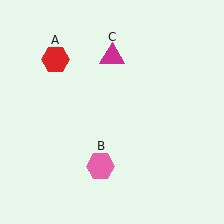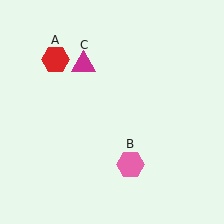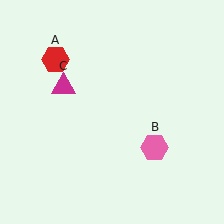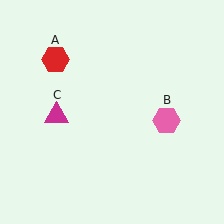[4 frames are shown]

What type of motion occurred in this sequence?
The pink hexagon (object B), magenta triangle (object C) rotated counterclockwise around the center of the scene.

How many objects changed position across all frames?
2 objects changed position: pink hexagon (object B), magenta triangle (object C).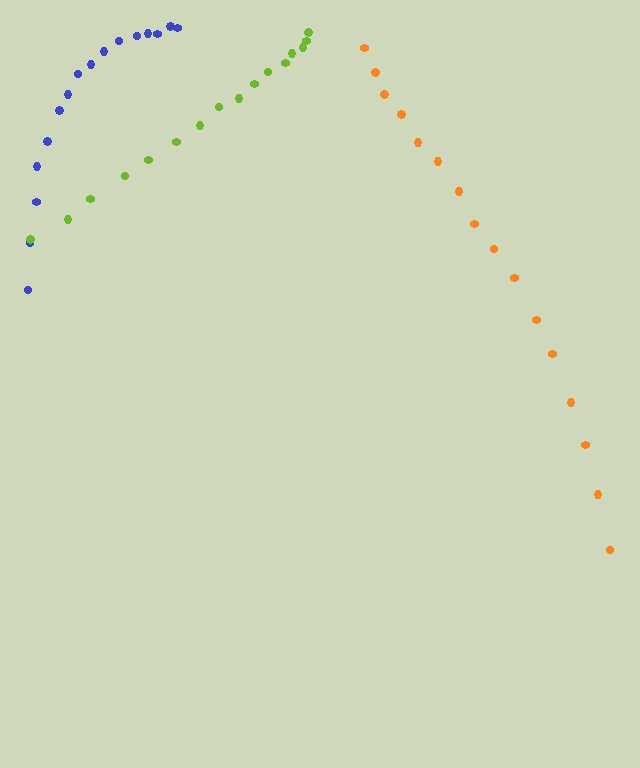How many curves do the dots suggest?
There are 3 distinct paths.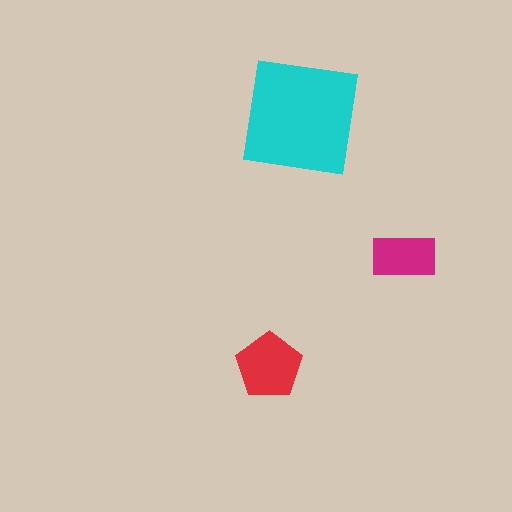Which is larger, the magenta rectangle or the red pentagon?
The red pentagon.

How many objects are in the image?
There are 3 objects in the image.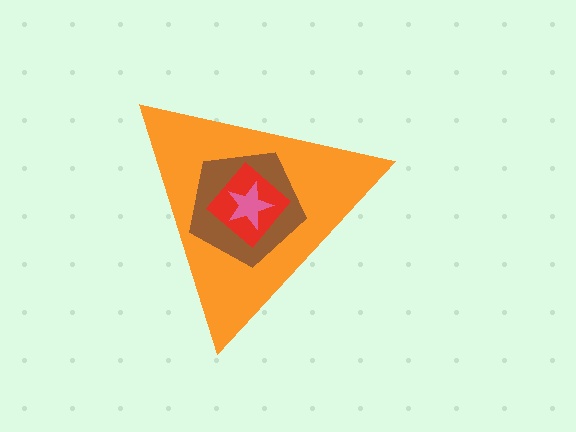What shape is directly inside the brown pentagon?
The red diamond.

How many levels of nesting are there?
4.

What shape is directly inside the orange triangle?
The brown pentagon.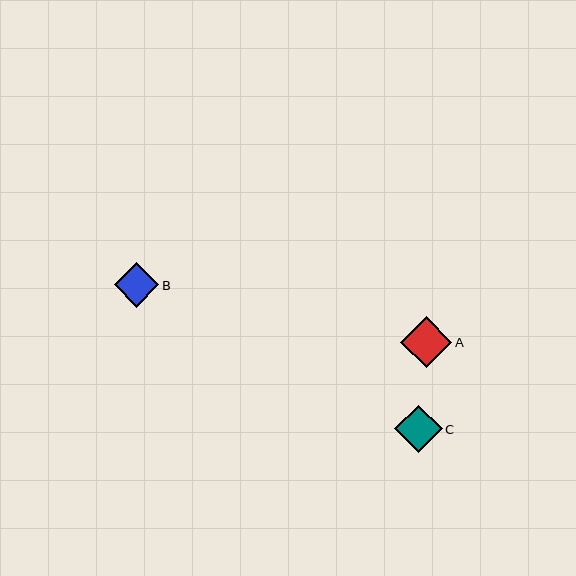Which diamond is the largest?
Diamond A is the largest with a size of approximately 51 pixels.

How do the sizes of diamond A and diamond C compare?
Diamond A and diamond C are approximately the same size.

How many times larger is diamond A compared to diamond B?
Diamond A is approximately 1.2 times the size of diamond B.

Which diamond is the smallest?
Diamond B is the smallest with a size of approximately 44 pixels.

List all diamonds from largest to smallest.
From largest to smallest: A, C, B.